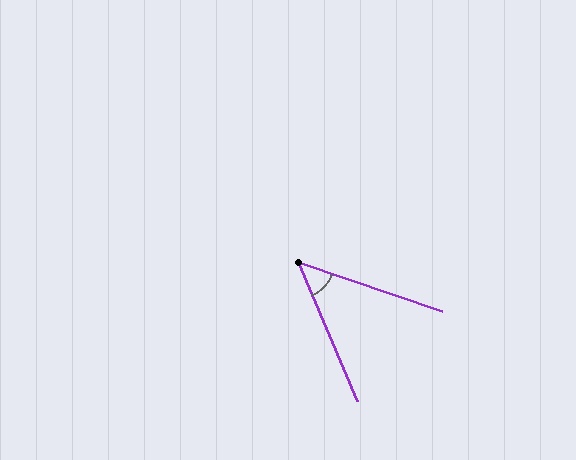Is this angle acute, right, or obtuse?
It is acute.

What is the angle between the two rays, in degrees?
Approximately 48 degrees.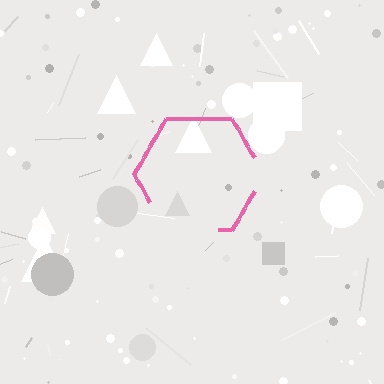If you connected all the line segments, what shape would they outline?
They would outline a hexagon.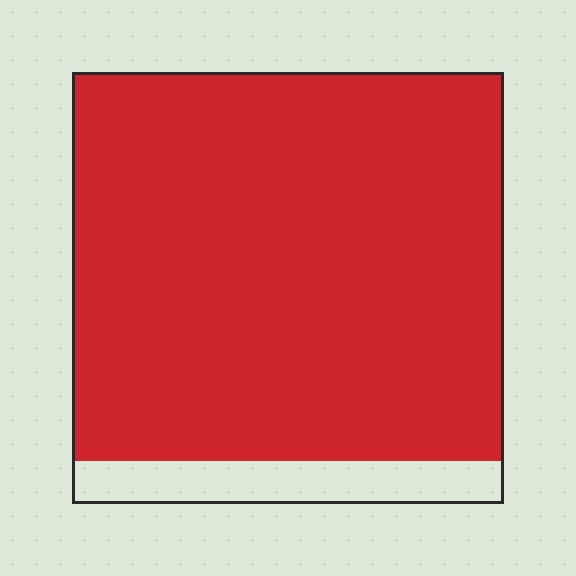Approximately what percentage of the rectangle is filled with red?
Approximately 90%.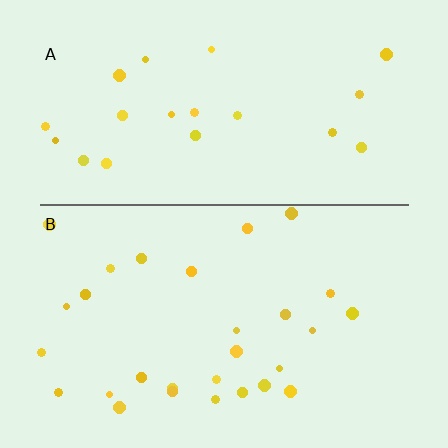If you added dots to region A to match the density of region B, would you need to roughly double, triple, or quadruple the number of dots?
Approximately double.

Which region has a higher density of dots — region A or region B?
B (the bottom).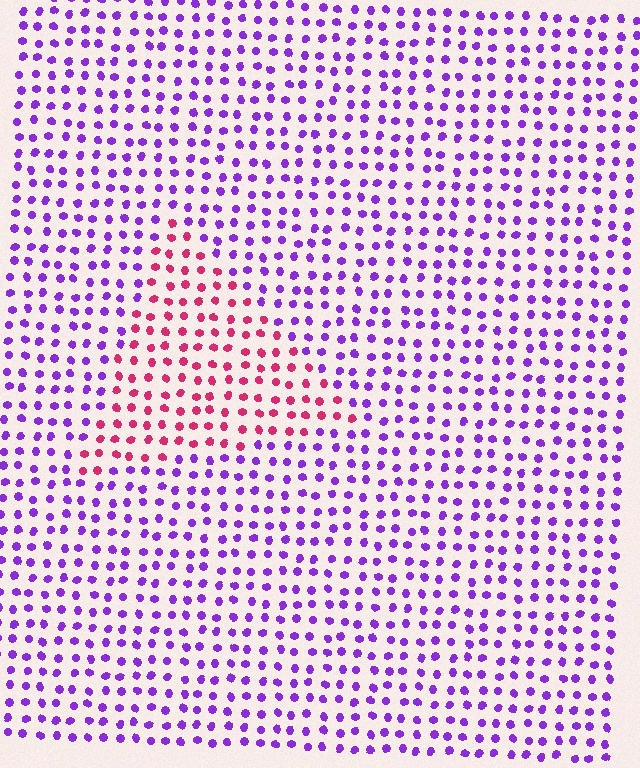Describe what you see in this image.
The image is filled with small purple elements in a uniform arrangement. A triangle-shaped region is visible where the elements are tinted to a slightly different hue, forming a subtle color boundary.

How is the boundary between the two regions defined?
The boundary is defined purely by a slight shift in hue (about 63 degrees). Spacing, size, and orientation are identical on both sides.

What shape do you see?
I see a triangle.